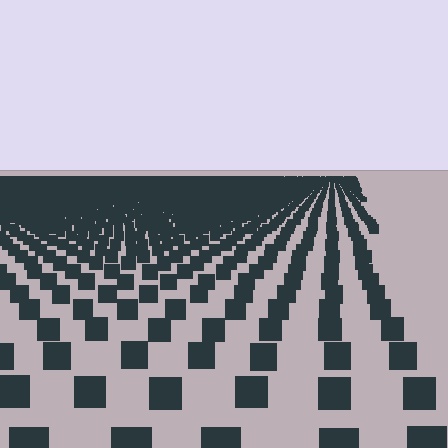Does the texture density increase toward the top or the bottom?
Density increases toward the top.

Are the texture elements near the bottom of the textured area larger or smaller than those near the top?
Larger. Near the bottom, elements are closer to the viewer and appear at a bigger on-screen size.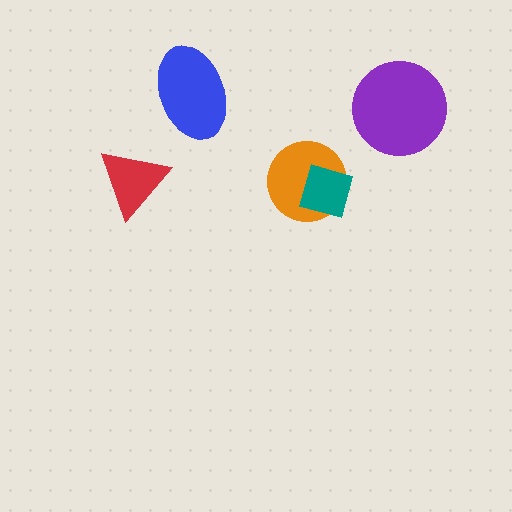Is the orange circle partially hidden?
Yes, it is partially covered by another shape.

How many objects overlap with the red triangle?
0 objects overlap with the red triangle.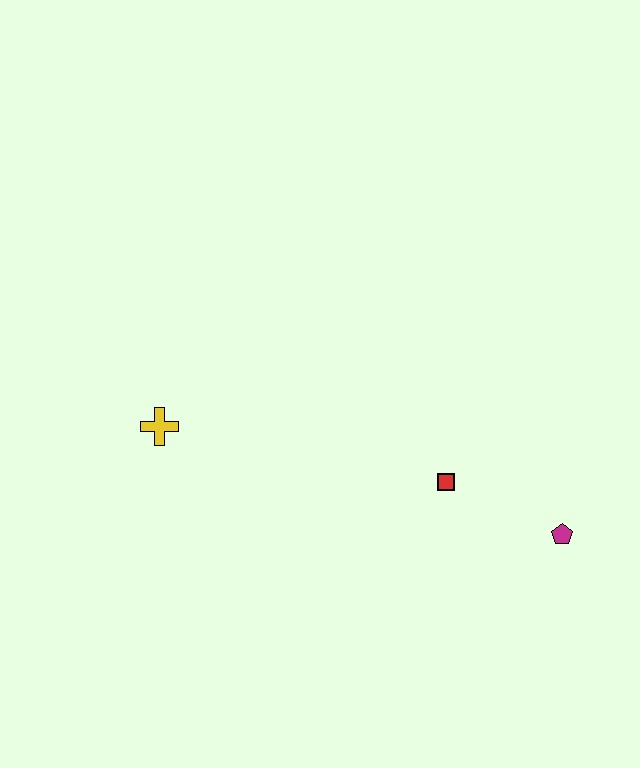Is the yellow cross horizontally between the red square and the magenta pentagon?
No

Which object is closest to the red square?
The magenta pentagon is closest to the red square.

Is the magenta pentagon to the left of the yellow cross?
No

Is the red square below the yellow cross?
Yes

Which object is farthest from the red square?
The yellow cross is farthest from the red square.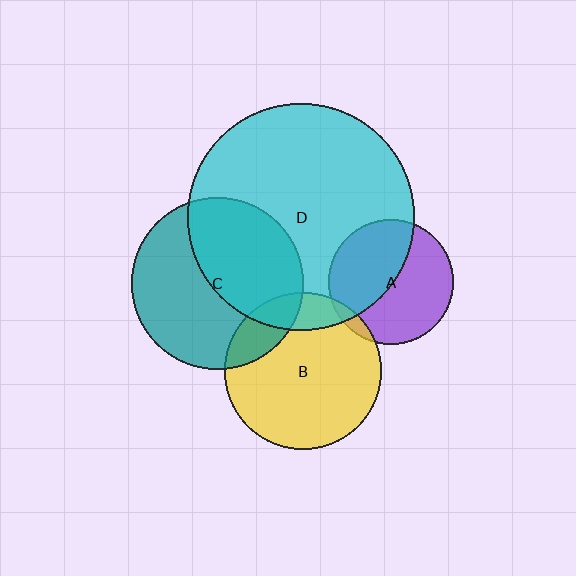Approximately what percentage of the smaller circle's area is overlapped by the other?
Approximately 5%.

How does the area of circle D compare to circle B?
Approximately 2.1 times.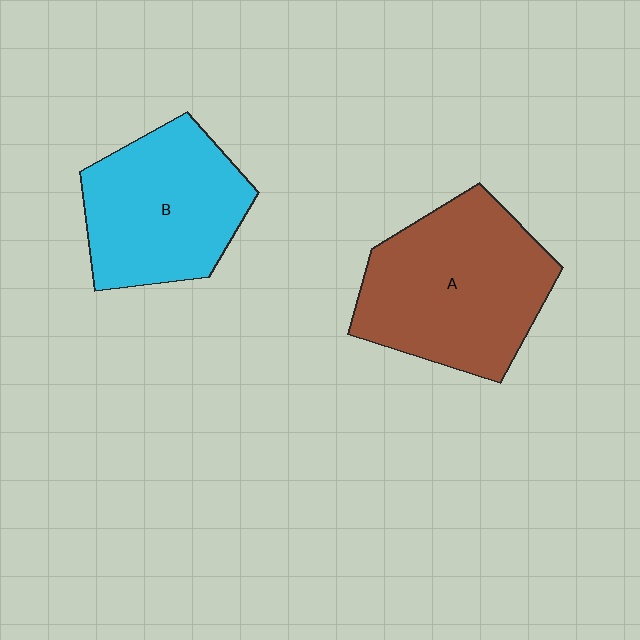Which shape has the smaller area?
Shape B (cyan).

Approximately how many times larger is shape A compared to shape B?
Approximately 1.2 times.